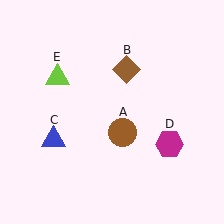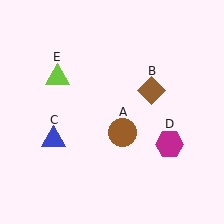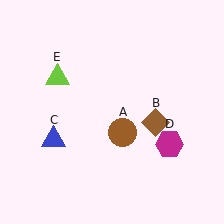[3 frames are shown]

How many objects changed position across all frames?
1 object changed position: brown diamond (object B).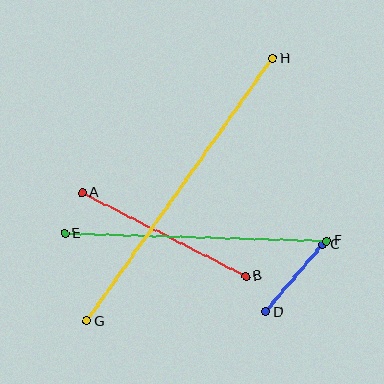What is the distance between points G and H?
The distance is approximately 322 pixels.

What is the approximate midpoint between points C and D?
The midpoint is at approximately (294, 278) pixels.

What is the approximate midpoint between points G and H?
The midpoint is at approximately (180, 190) pixels.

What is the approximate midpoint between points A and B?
The midpoint is at approximately (164, 234) pixels.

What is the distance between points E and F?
The distance is approximately 262 pixels.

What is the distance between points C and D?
The distance is approximately 89 pixels.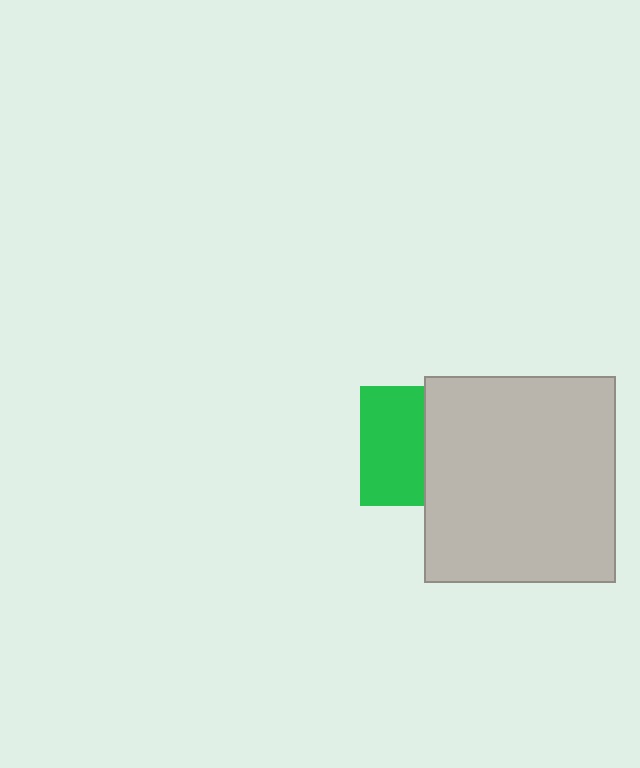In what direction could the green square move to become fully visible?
The green square could move left. That would shift it out from behind the light gray rectangle entirely.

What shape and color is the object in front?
The object in front is a light gray rectangle.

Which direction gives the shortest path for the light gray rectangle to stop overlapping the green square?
Moving right gives the shortest separation.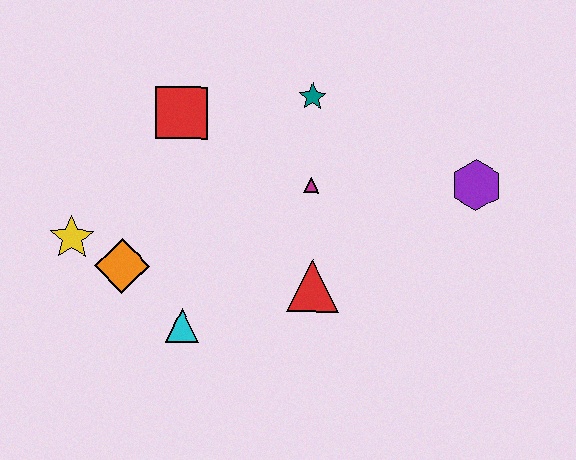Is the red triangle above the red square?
No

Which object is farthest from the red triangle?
The yellow star is farthest from the red triangle.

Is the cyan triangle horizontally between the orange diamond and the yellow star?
No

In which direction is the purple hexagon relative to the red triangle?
The purple hexagon is to the right of the red triangle.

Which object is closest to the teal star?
The magenta triangle is closest to the teal star.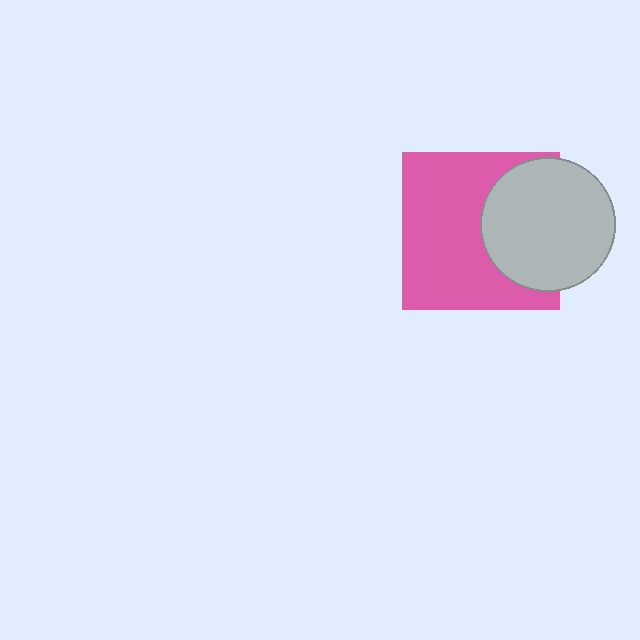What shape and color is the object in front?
The object in front is a light gray circle.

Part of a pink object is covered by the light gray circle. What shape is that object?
It is a square.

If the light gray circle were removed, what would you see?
You would see the complete pink square.